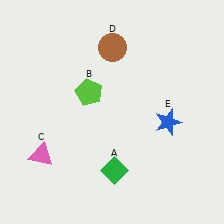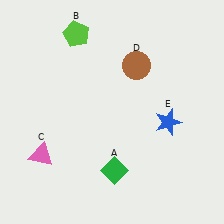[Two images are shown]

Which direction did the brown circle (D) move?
The brown circle (D) moved right.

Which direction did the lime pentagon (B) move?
The lime pentagon (B) moved up.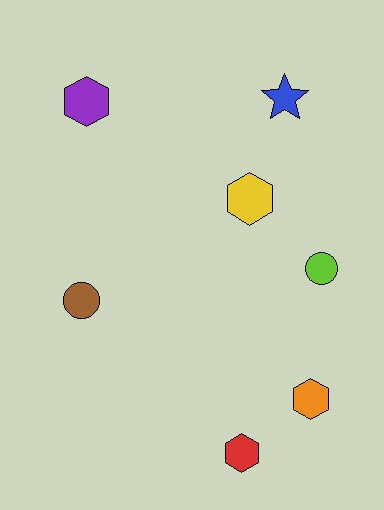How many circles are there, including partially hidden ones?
There are 2 circles.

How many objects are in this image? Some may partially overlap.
There are 7 objects.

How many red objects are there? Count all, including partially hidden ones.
There is 1 red object.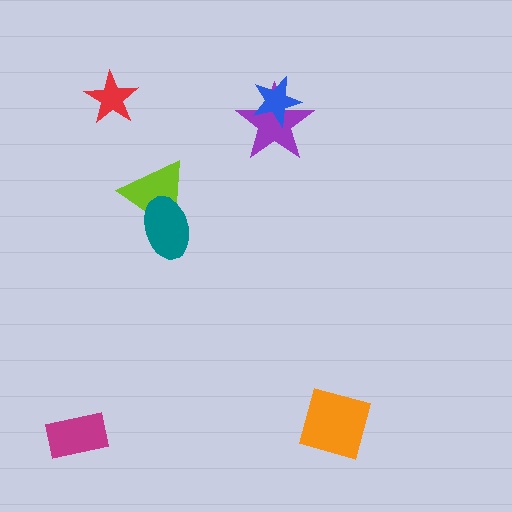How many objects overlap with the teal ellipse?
1 object overlaps with the teal ellipse.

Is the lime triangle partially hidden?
Yes, it is partially covered by another shape.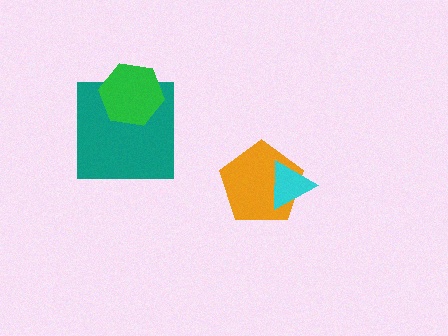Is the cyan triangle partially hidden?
No, no other shape covers it.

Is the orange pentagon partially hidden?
Yes, it is partially covered by another shape.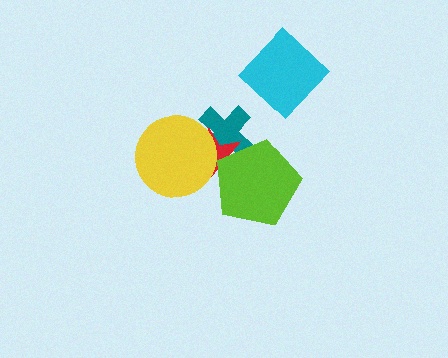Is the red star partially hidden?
Yes, it is partially covered by another shape.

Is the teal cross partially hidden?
Yes, it is partially covered by another shape.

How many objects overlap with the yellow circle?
2 objects overlap with the yellow circle.